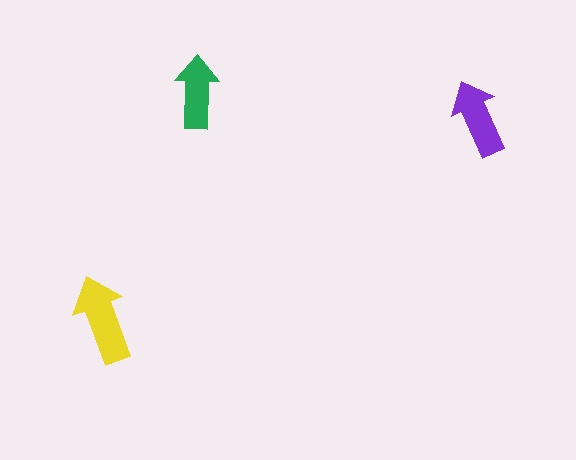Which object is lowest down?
The yellow arrow is bottommost.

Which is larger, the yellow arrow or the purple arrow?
The yellow one.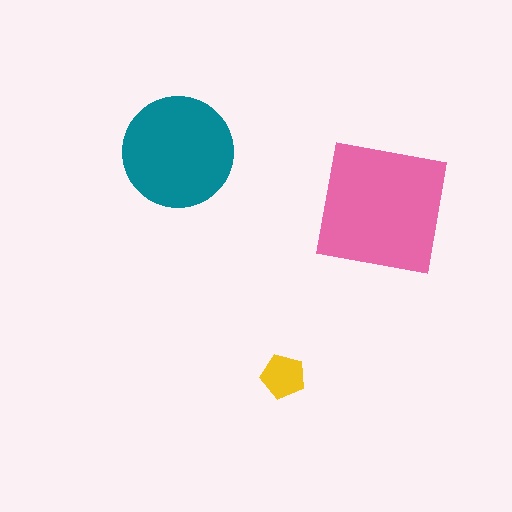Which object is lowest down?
The yellow pentagon is bottommost.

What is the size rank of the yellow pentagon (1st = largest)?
3rd.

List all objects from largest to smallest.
The pink square, the teal circle, the yellow pentagon.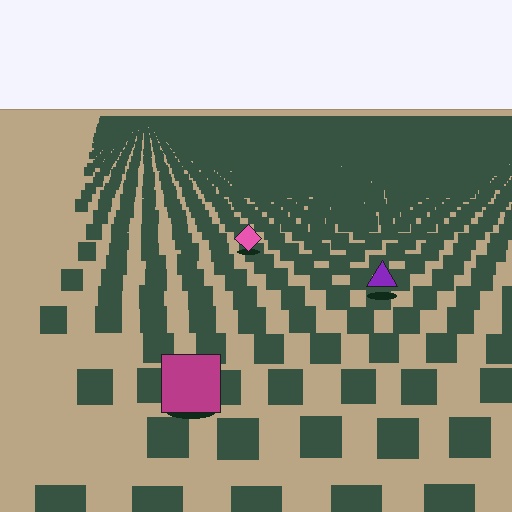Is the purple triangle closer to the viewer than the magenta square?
No. The magenta square is closer — you can tell from the texture gradient: the ground texture is coarser near it.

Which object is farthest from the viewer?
The pink diamond is farthest from the viewer. It appears smaller and the ground texture around it is denser.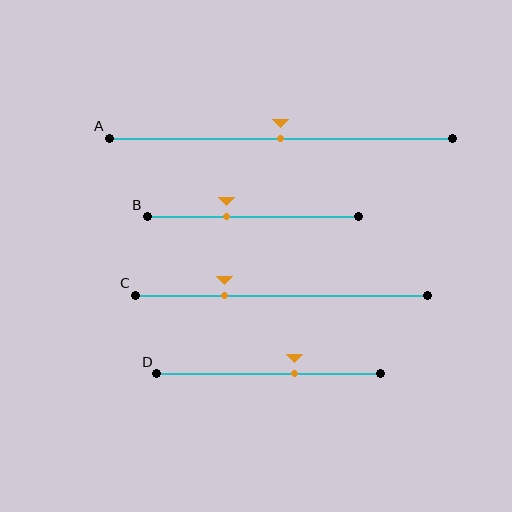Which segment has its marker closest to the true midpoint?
Segment A has its marker closest to the true midpoint.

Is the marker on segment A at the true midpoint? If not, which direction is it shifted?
Yes, the marker on segment A is at the true midpoint.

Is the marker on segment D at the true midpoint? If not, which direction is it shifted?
No, the marker on segment D is shifted to the right by about 12% of the segment length.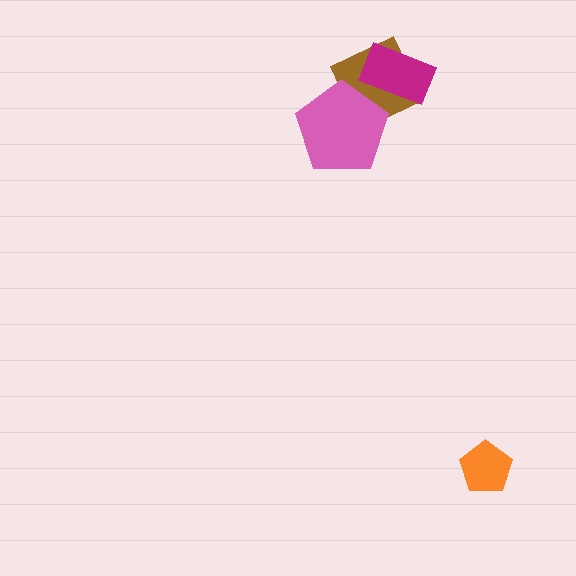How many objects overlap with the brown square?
2 objects overlap with the brown square.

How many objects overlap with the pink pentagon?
1 object overlaps with the pink pentagon.